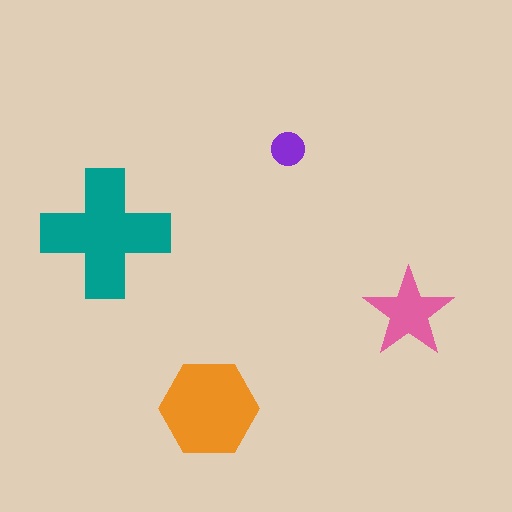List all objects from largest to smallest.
The teal cross, the orange hexagon, the pink star, the purple circle.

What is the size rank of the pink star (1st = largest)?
3rd.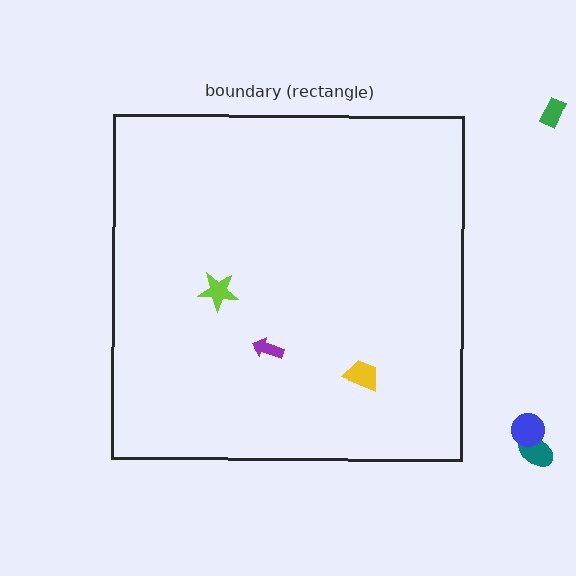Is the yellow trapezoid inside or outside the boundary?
Inside.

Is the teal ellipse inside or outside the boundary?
Outside.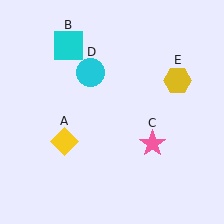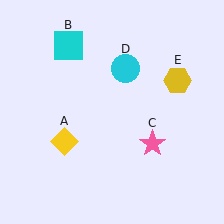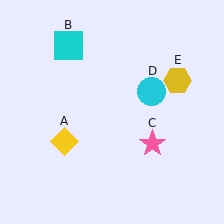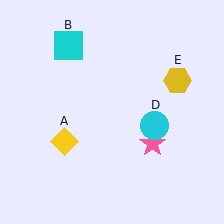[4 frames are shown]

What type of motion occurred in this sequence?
The cyan circle (object D) rotated clockwise around the center of the scene.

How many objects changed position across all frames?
1 object changed position: cyan circle (object D).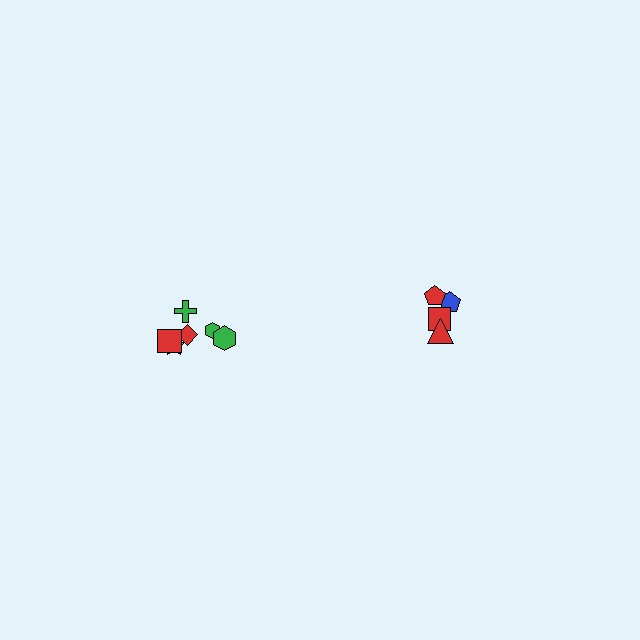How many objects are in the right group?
There are 4 objects.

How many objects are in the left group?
There are 6 objects.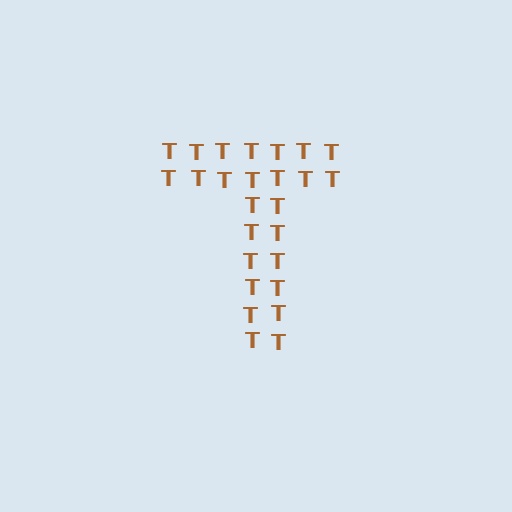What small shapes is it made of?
It is made of small letter T's.